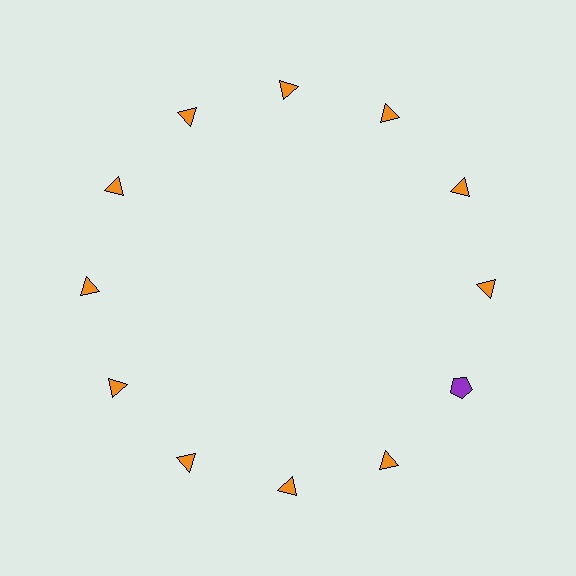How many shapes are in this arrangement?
There are 12 shapes arranged in a ring pattern.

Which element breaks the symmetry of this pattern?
The purple pentagon at roughly the 4 o'clock position breaks the symmetry. All other shapes are orange triangles.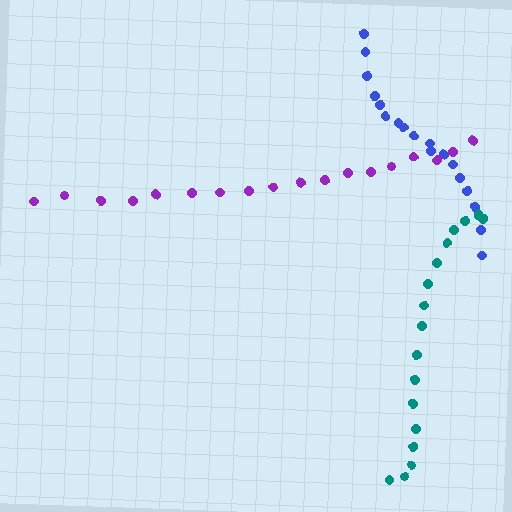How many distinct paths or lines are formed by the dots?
There are 3 distinct paths.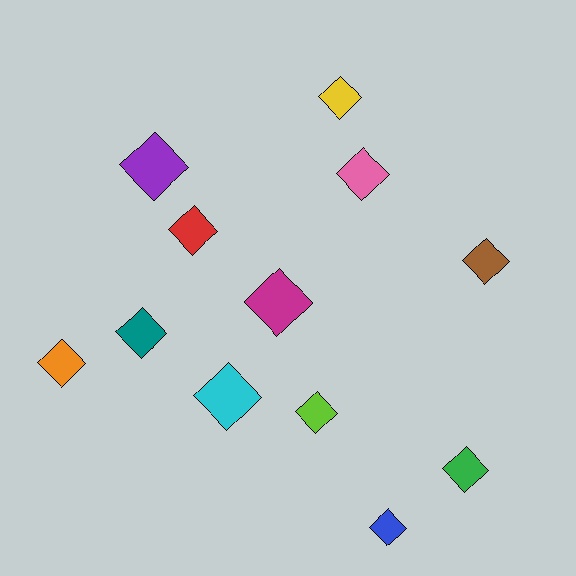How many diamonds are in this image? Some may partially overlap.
There are 12 diamonds.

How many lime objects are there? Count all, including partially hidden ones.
There is 1 lime object.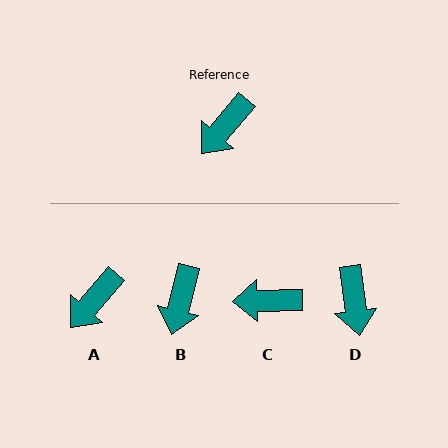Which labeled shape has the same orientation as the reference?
A.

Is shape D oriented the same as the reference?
No, it is off by about 48 degrees.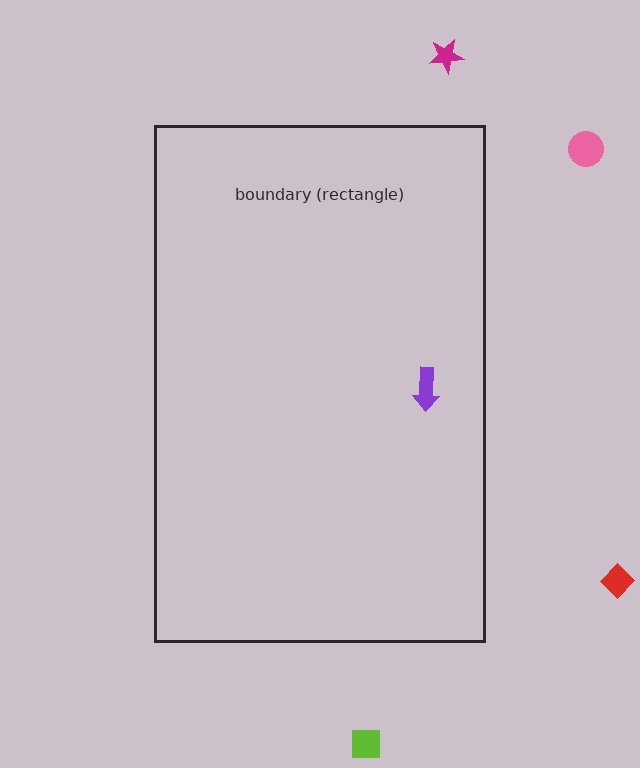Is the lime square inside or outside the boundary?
Outside.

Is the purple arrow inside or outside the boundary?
Inside.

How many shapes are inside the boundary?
1 inside, 4 outside.